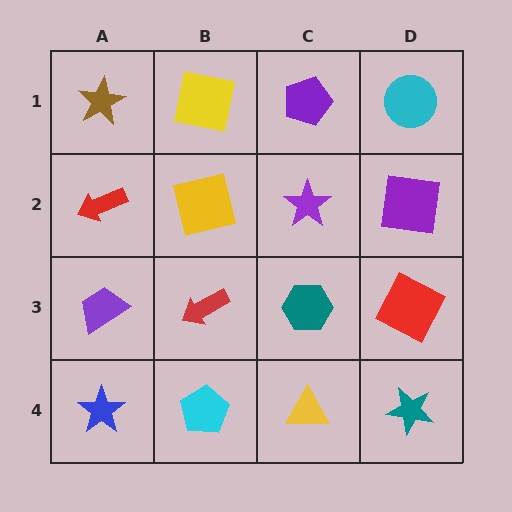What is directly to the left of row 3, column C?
A red arrow.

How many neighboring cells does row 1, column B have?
3.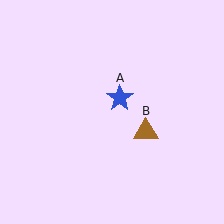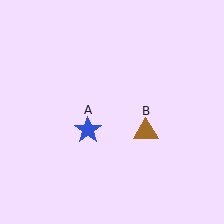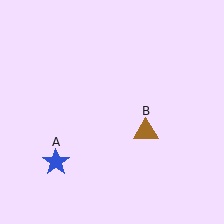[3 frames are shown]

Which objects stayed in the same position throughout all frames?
Brown triangle (object B) remained stationary.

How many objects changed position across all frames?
1 object changed position: blue star (object A).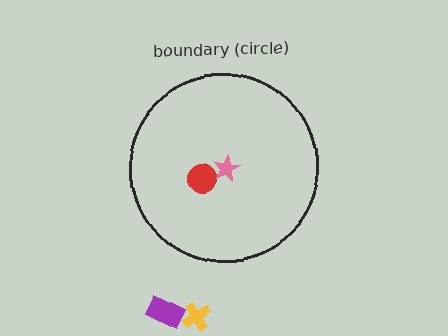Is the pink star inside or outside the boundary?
Inside.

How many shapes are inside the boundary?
2 inside, 2 outside.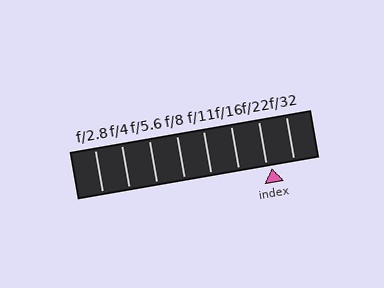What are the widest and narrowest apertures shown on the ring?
The widest aperture shown is f/2.8 and the narrowest is f/32.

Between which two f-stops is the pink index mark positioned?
The index mark is between f/22 and f/32.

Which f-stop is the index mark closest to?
The index mark is closest to f/22.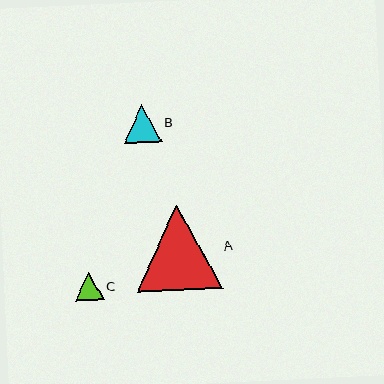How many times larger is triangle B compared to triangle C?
Triangle B is approximately 1.4 times the size of triangle C.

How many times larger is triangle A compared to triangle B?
Triangle A is approximately 2.2 times the size of triangle B.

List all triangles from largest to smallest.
From largest to smallest: A, B, C.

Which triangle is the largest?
Triangle A is the largest with a size of approximately 85 pixels.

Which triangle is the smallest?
Triangle C is the smallest with a size of approximately 28 pixels.